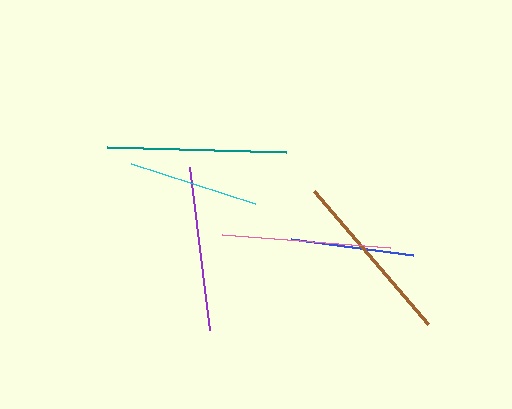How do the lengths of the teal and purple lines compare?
The teal and purple lines are approximately the same length.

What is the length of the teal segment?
The teal segment is approximately 180 pixels long.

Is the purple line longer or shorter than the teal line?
The teal line is longer than the purple line.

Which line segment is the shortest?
The blue line is the shortest at approximately 124 pixels.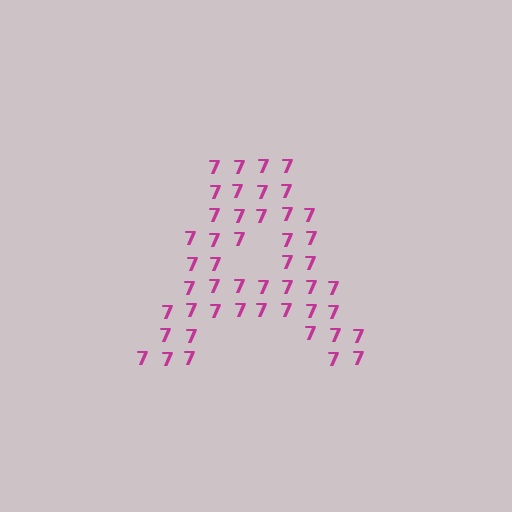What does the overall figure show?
The overall figure shows the letter A.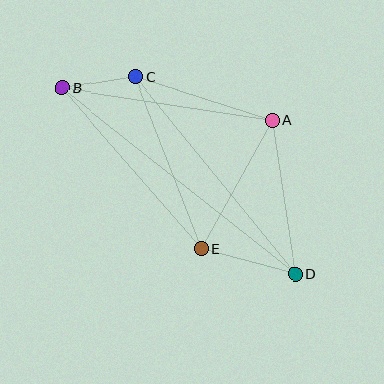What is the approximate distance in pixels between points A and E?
The distance between A and E is approximately 147 pixels.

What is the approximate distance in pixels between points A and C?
The distance between A and C is approximately 144 pixels.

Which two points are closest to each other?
Points B and C are closest to each other.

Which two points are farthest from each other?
Points B and D are farthest from each other.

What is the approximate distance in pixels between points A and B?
The distance between A and B is approximately 212 pixels.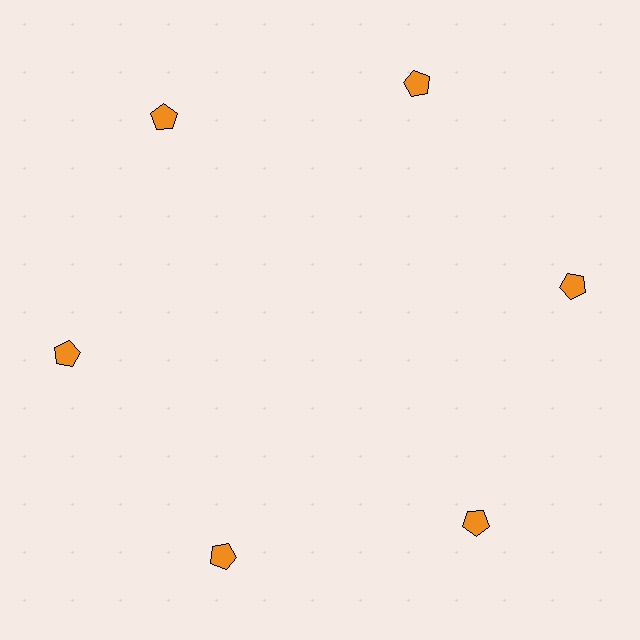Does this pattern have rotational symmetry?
Yes, this pattern has 6-fold rotational symmetry. It looks the same after rotating 60 degrees around the center.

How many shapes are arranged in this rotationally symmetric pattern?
There are 6 shapes, arranged in 6 groups of 1.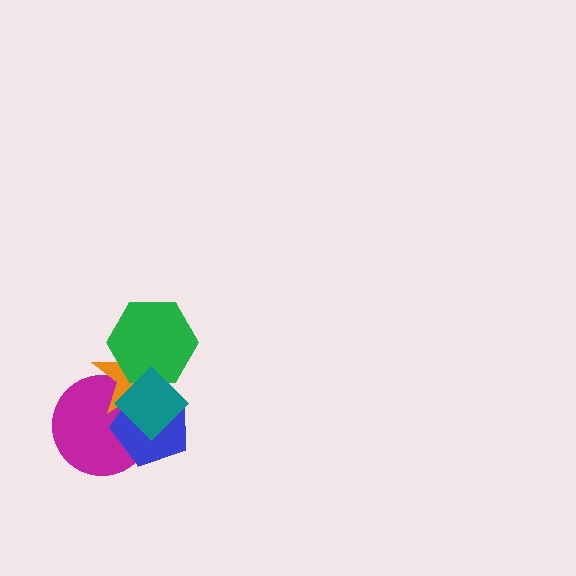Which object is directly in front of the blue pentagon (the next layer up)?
The orange star is directly in front of the blue pentagon.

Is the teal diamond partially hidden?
No, no other shape covers it.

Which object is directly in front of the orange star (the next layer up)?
The green hexagon is directly in front of the orange star.